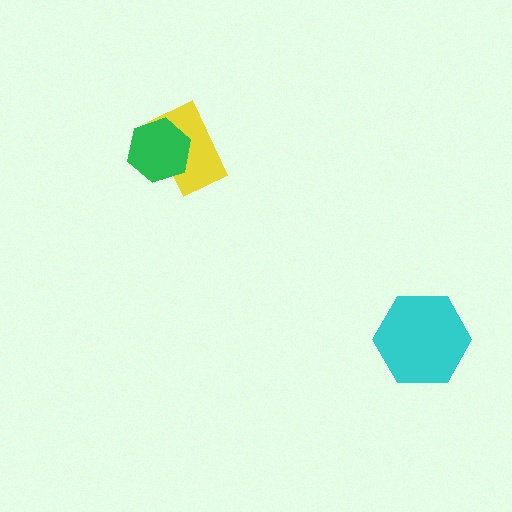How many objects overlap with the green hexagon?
1 object overlaps with the green hexagon.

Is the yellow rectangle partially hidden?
Yes, it is partially covered by another shape.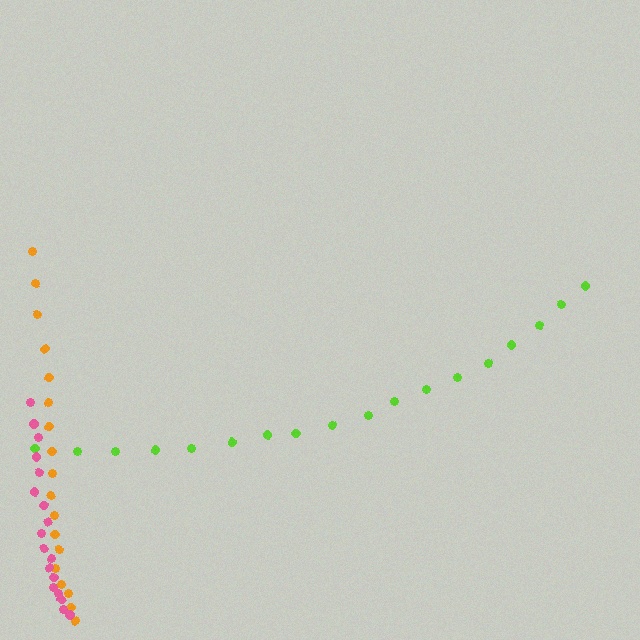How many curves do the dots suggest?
There are 3 distinct paths.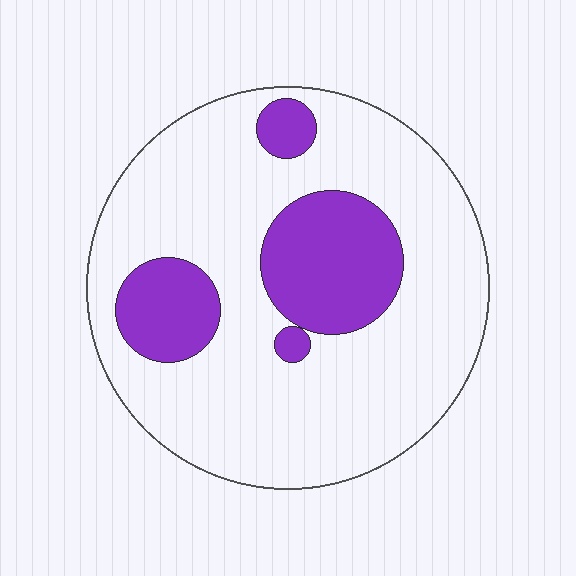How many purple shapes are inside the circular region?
4.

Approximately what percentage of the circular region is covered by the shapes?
Approximately 25%.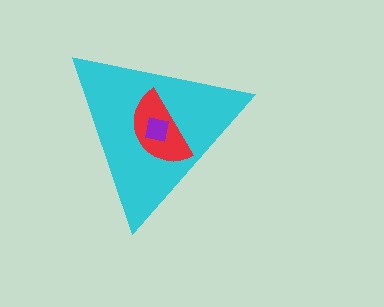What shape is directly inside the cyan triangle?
The red semicircle.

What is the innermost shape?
The purple square.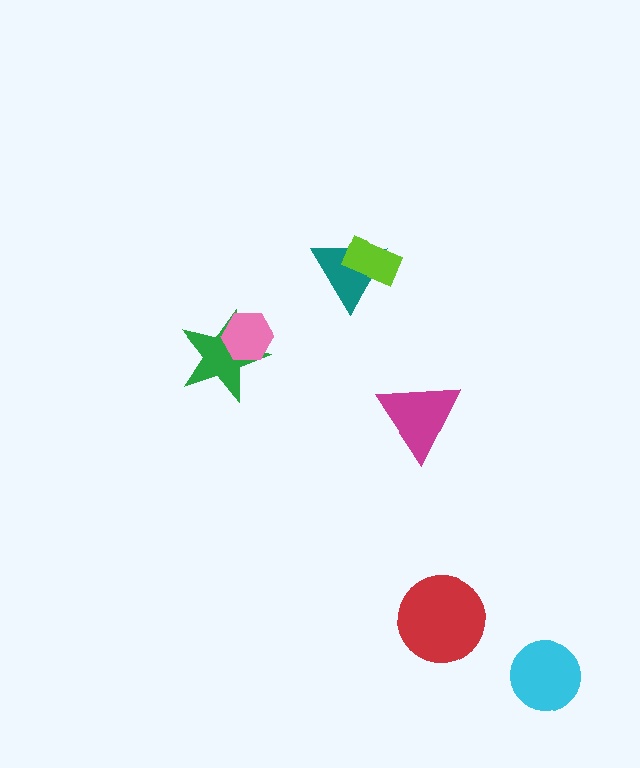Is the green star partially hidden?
Yes, it is partially covered by another shape.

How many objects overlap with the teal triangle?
1 object overlaps with the teal triangle.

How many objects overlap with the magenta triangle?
0 objects overlap with the magenta triangle.